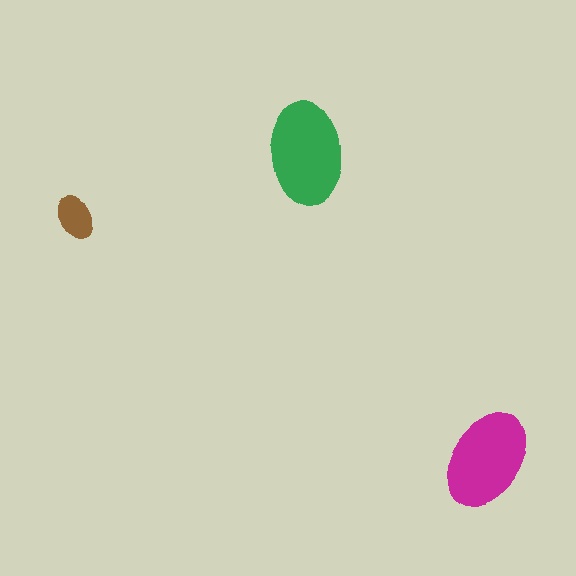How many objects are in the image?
There are 3 objects in the image.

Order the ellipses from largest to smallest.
the green one, the magenta one, the brown one.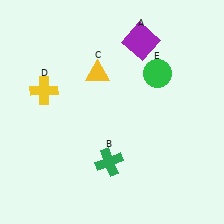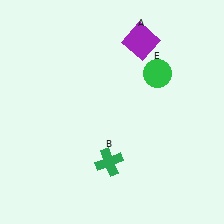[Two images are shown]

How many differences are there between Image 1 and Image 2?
There are 2 differences between the two images.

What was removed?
The yellow triangle (C), the yellow cross (D) were removed in Image 2.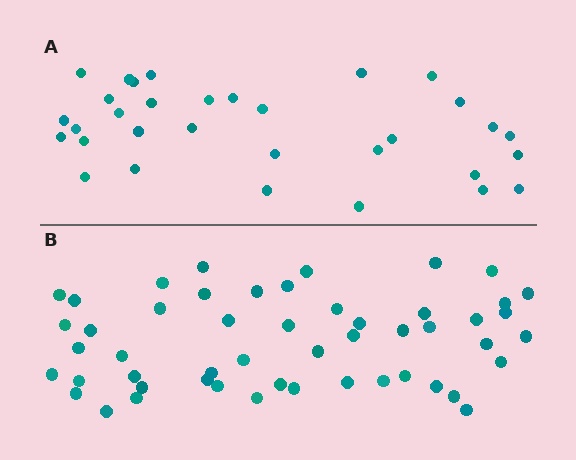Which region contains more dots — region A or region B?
Region B (the bottom region) has more dots.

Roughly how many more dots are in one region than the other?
Region B has approximately 20 more dots than region A.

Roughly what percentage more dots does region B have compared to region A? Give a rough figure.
About 60% more.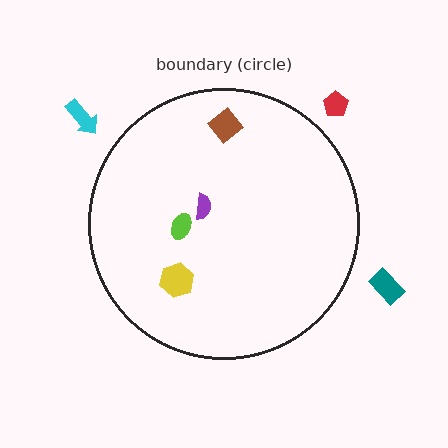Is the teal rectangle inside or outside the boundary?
Outside.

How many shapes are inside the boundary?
4 inside, 3 outside.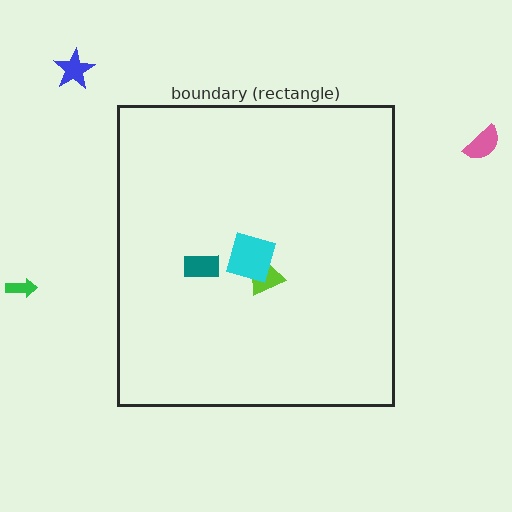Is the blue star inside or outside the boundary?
Outside.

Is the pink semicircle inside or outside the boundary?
Outside.